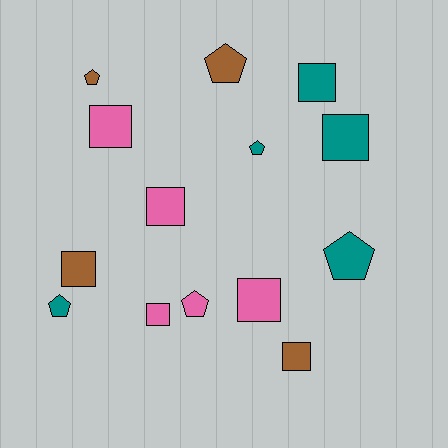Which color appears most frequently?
Teal, with 5 objects.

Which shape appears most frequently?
Square, with 8 objects.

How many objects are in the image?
There are 14 objects.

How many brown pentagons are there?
There are 2 brown pentagons.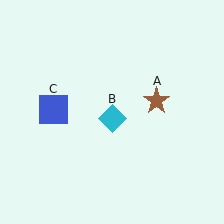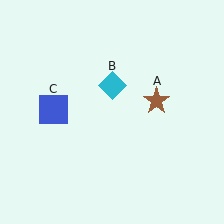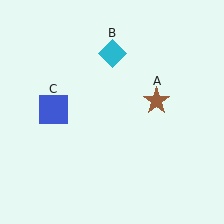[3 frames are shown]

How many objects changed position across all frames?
1 object changed position: cyan diamond (object B).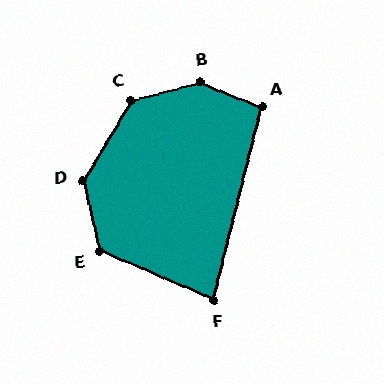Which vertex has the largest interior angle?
B, at approximately 143 degrees.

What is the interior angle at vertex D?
Approximately 136 degrees (obtuse).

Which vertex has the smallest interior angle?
F, at approximately 81 degrees.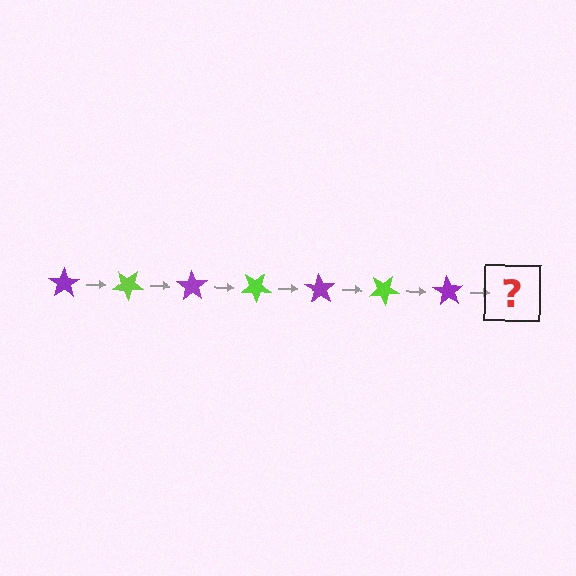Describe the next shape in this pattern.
It should be a lime star, rotated 245 degrees from the start.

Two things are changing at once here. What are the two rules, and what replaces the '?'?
The two rules are that it rotates 35 degrees each step and the color cycles through purple and lime. The '?' should be a lime star, rotated 245 degrees from the start.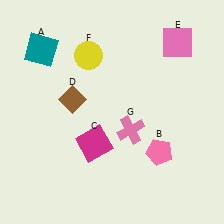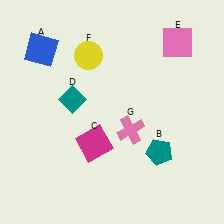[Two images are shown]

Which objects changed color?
A changed from teal to blue. B changed from pink to teal. D changed from brown to teal.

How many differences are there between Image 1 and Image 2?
There are 3 differences between the two images.